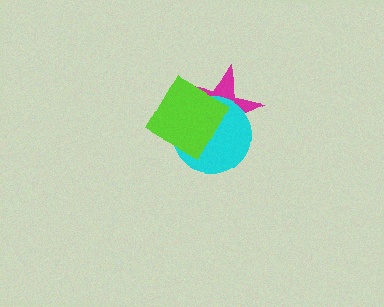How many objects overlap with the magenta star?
2 objects overlap with the magenta star.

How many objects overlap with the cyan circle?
2 objects overlap with the cyan circle.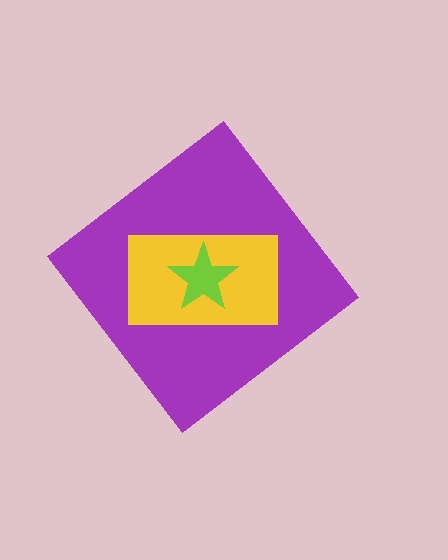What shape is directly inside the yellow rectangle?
The lime star.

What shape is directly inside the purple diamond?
The yellow rectangle.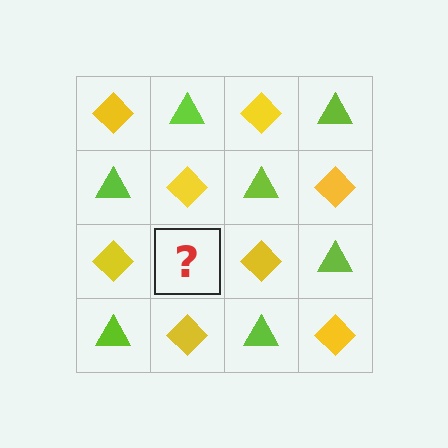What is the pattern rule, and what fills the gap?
The rule is that it alternates yellow diamond and lime triangle in a checkerboard pattern. The gap should be filled with a lime triangle.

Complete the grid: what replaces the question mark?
The question mark should be replaced with a lime triangle.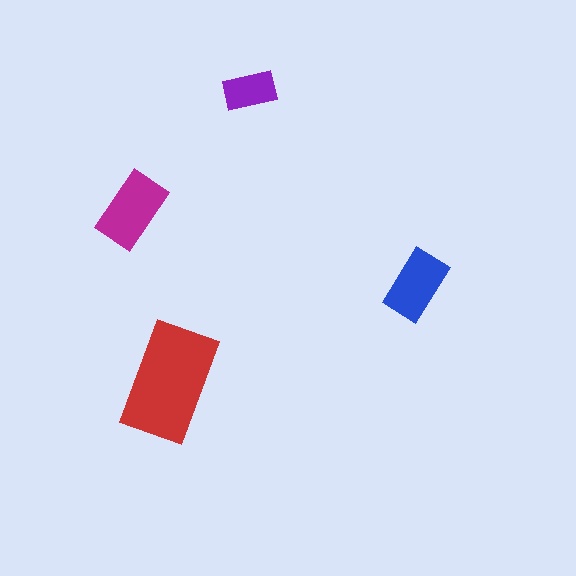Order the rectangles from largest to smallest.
the red one, the magenta one, the blue one, the purple one.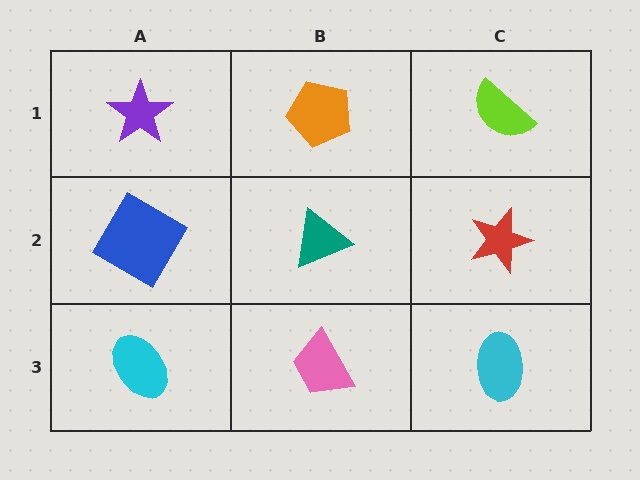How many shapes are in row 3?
3 shapes.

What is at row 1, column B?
An orange pentagon.